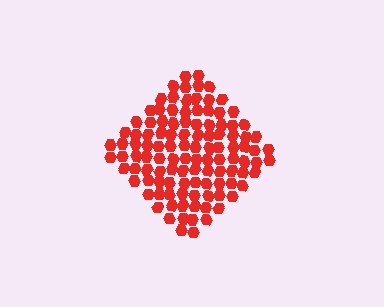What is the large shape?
The large shape is a diamond.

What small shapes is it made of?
It is made of small hexagons.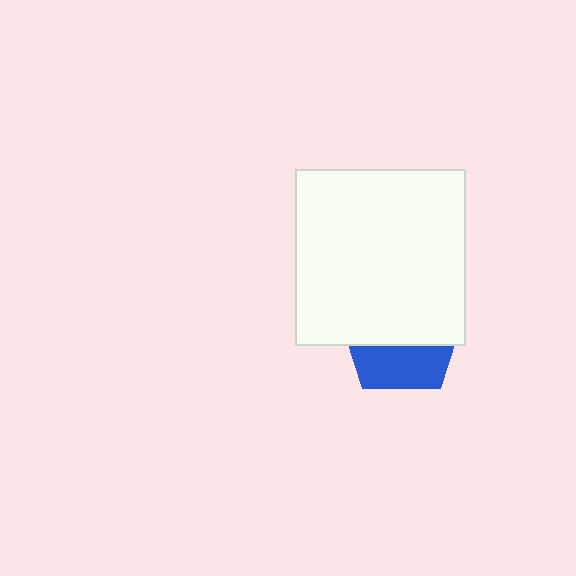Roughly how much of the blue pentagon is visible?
A small part of it is visible (roughly 38%).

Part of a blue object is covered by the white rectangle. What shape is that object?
It is a pentagon.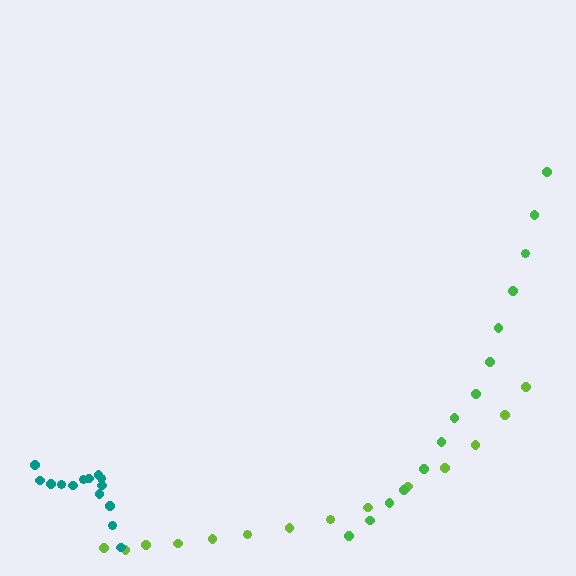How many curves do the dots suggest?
There are 3 distinct paths.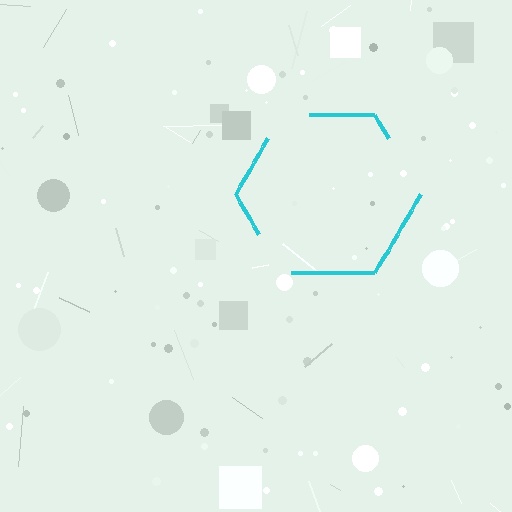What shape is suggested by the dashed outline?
The dashed outline suggests a hexagon.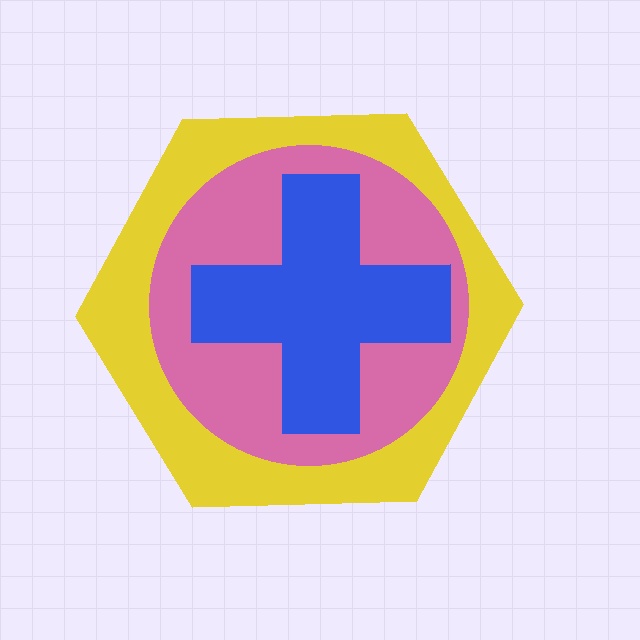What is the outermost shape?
The yellow hexagon.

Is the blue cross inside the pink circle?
Yes.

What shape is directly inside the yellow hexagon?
The pink circle.